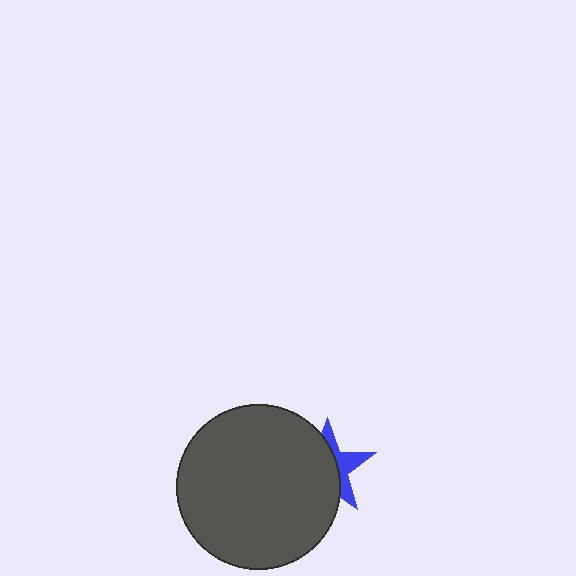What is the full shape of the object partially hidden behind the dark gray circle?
The partially hidden object is a blue star.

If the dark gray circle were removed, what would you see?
You would see the complete blue star.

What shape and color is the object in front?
The object in front is a dark gray circle.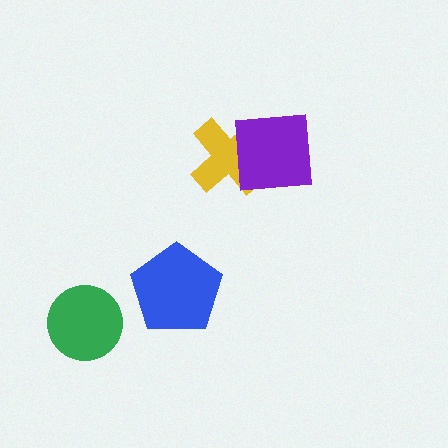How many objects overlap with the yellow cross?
1 object overlaps with the yellow cross.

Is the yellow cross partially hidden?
Yes, it is partially covered by another shape.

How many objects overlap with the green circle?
0 objects overlap with the green circle.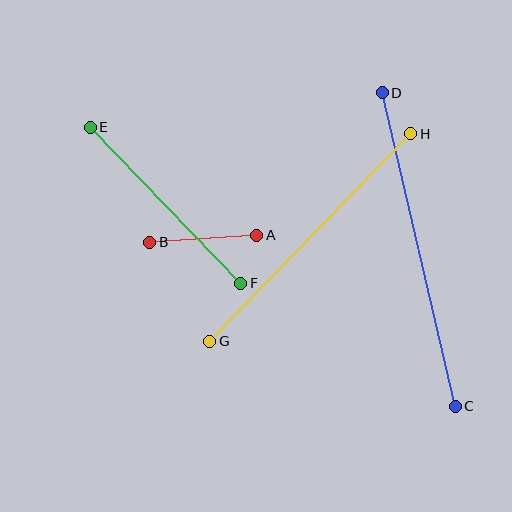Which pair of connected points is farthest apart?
Points C and D are farthest apart.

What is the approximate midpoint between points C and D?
The midpoint is at approximately (419, 249) pixels.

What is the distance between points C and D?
The distance is approximately 322 pixels.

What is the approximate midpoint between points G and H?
The midpoint is at approximately (310, 238) pixels.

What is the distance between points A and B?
The distance is approximately 107 pixels.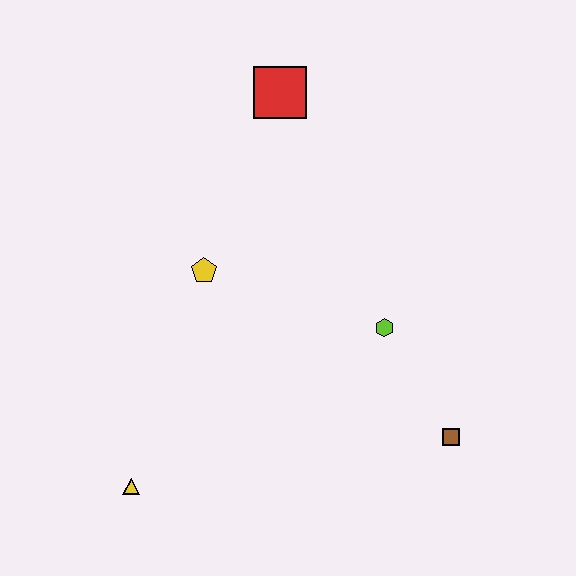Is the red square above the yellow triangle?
Yes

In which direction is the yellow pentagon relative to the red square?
The yellow pentagon is below the red square.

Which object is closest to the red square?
The yellow pentagon is closest to the red square.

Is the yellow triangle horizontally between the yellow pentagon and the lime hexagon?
No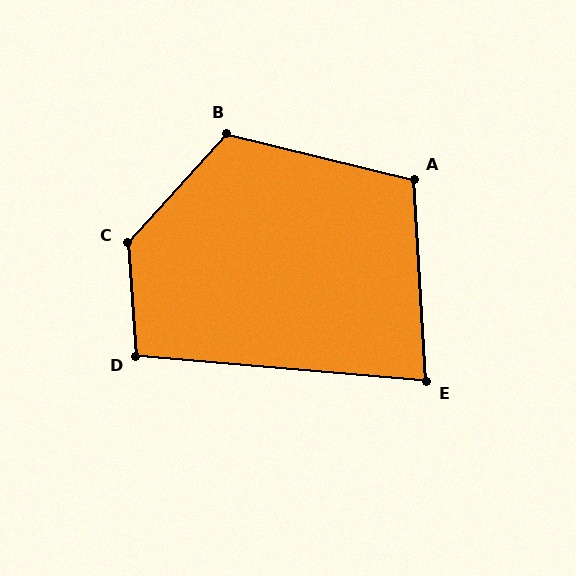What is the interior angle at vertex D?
Approximately 99 degrees (obtuse).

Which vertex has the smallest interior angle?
E, at approximately 82 degrees.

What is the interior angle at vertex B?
Approximately 118 degrees (obtuse).